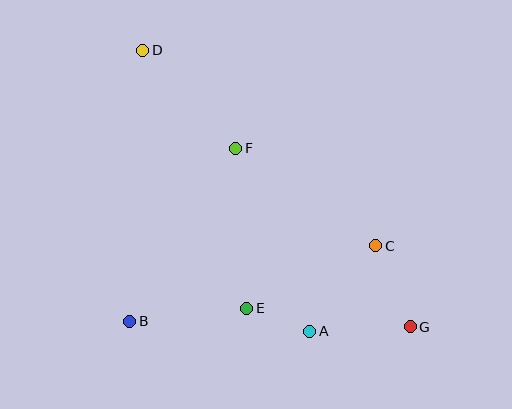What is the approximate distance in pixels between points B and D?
The distance between B and D is approximately 271 pixels.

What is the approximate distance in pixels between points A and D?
The distance between A and D is approximately 327 pixels.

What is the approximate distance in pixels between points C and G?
The distance between C and G is approximately 88 pixels.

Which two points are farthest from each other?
Points D and G are farthest from each other.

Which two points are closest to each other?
Points A and E are closest to each other.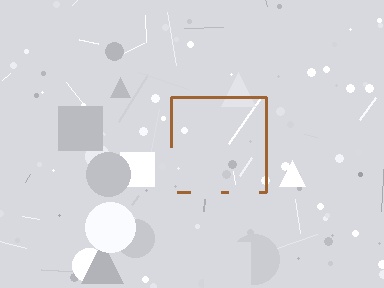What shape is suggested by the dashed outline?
The dashed outline suggests a square.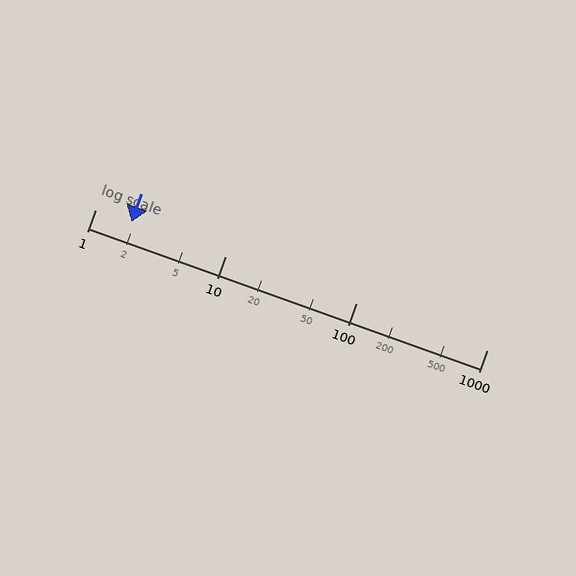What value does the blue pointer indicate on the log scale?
The pointer indicates approximately 1.9.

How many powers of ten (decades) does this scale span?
The scale spans 3 decades, from 1 to 1000.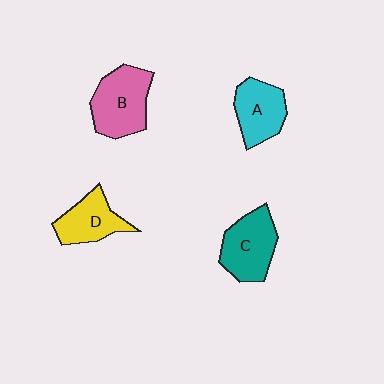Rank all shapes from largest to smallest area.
From largest to smallest: B (pink), C (teal), A (cyan), D (yellow).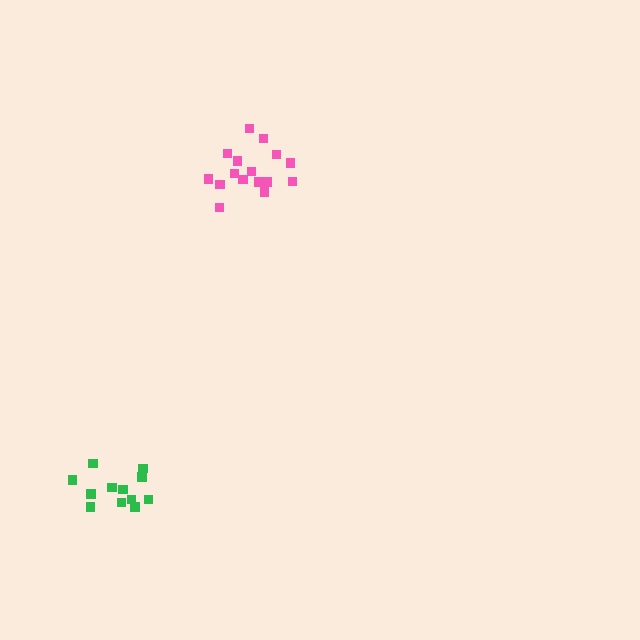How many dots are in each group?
Group 1: 12 dots, Group 2: 16 dots (28 total).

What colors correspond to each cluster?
The clusters are colored: green, pink.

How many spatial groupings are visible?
There are 2 spatial groupings.